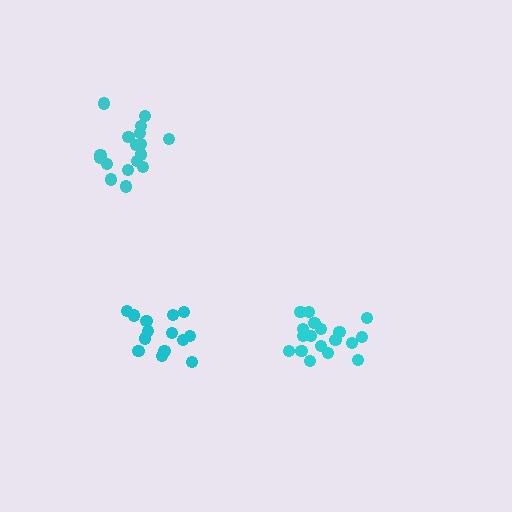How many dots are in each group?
Group 1: 14 dots, Group 2: 17 dots, Group 3: 18 dots (49 total).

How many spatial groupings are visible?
There are 3 spatial groupings.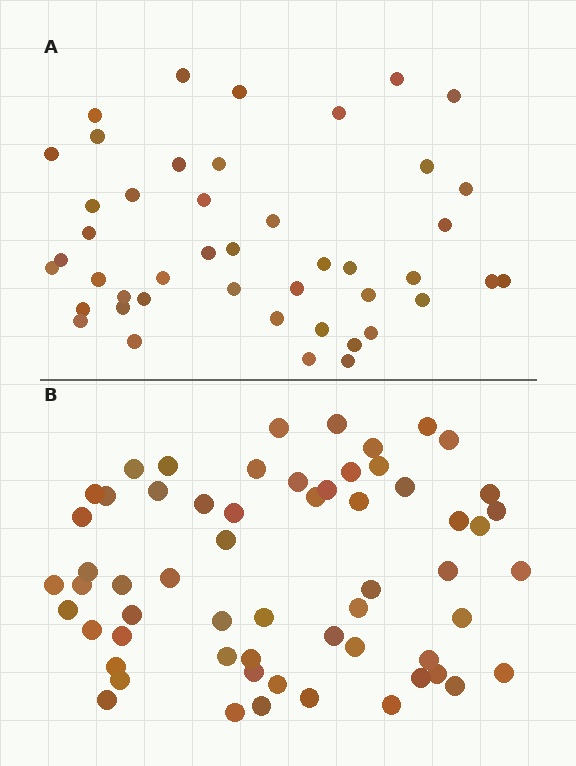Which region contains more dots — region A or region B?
Region B (the bottom region) has more dots.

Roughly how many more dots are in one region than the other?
Region B has approximately 15 more dots than region A.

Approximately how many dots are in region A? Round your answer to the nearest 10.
About 40 dots. (The exact count is 45, which rounds to 40.)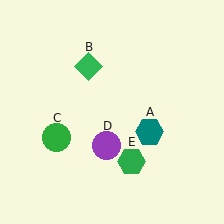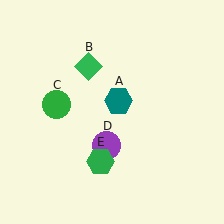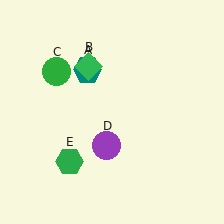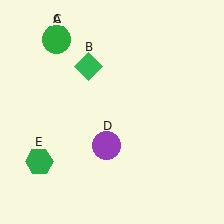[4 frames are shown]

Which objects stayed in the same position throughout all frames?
Green diamond (object B) and purple circle (object D) remained stationary.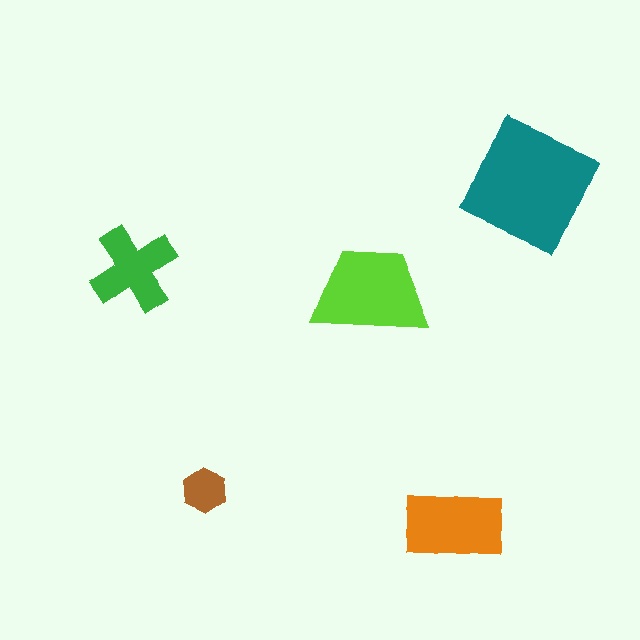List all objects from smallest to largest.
The brown hexagon, the green cross, the orange rectangle, the lime trapezoid, the teal square.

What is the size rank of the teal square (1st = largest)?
1st.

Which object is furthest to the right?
The teal square is rightmost.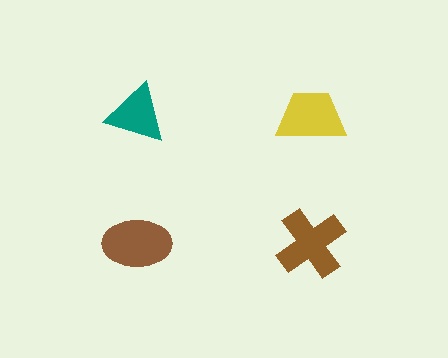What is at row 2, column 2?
A brown cross.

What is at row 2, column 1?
A brown ellipse.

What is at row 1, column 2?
A yellow trapezoid.